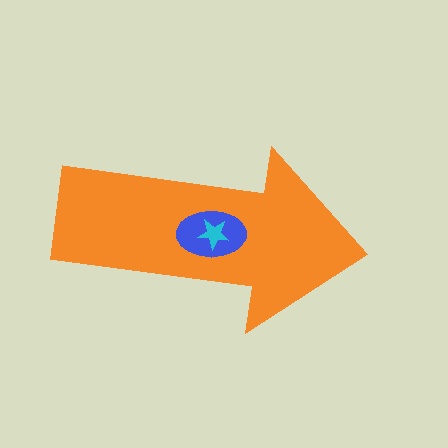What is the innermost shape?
The cyan star.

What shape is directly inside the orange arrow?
The blue ellipse.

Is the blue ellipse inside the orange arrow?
Yes.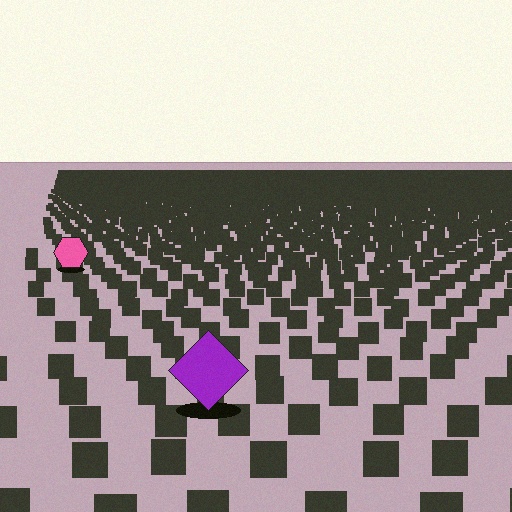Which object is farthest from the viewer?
The pink hexagon is farthest from the viewer. It appears smaller and the ground texture around it is denser.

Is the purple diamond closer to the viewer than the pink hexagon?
Yes. The purple diamond is closer — you can tell from the texture gradient: the ground texture is coarser near it.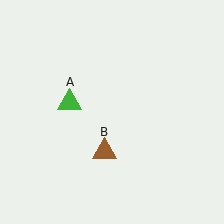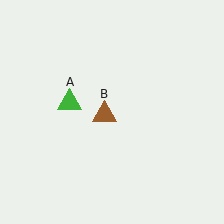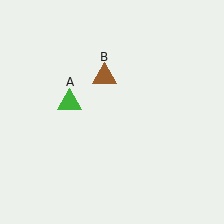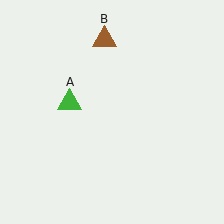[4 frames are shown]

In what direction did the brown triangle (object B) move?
The brown triangle (object B) moved up.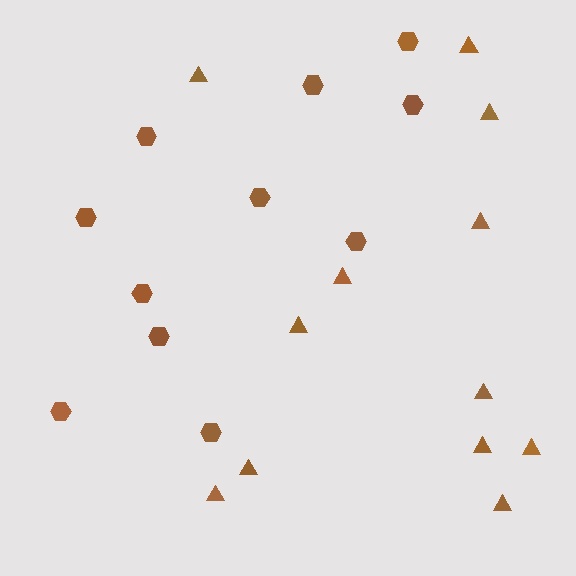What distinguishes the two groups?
There are 2 groups: one group of triangles (12) and one group of hexagons (11).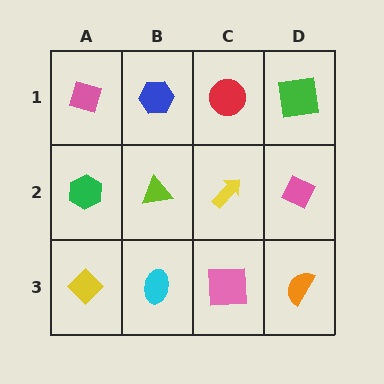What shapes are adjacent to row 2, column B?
A blue hexagon (row 1, column B), a cyan ellipse (row 3, column B), a green hexagon (row 2, column A), a yellow arrow (row 2, column C).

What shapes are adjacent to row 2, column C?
A red circle (row 1, column C), a pink square (row 3, column C), a lime triangle (row 2, column B), a pink diamond (row 2, column D).